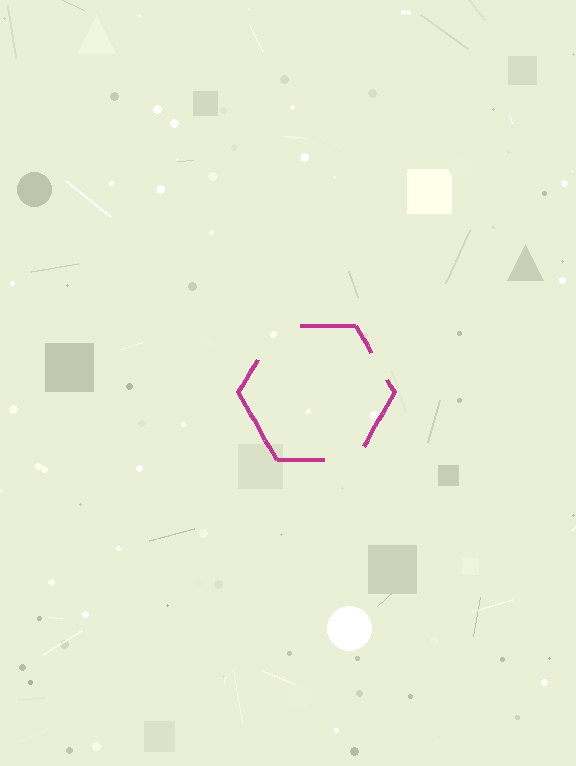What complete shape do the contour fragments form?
The contour fragments form a hexagon.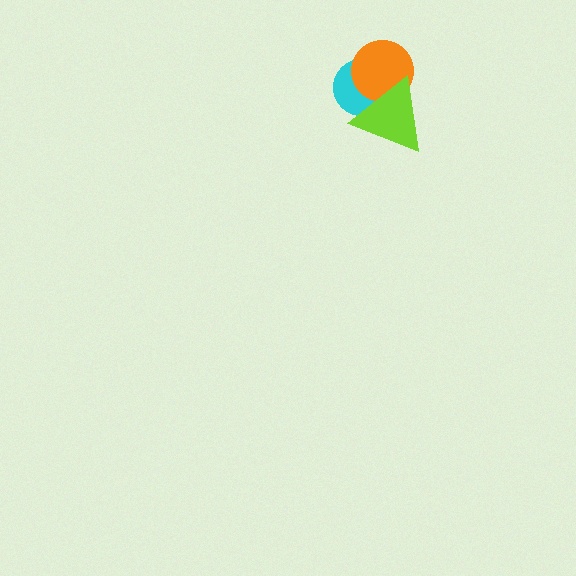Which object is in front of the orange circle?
The lime triangle is in front of the orange circle.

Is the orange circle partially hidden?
Yes, it is partially covered by another shape.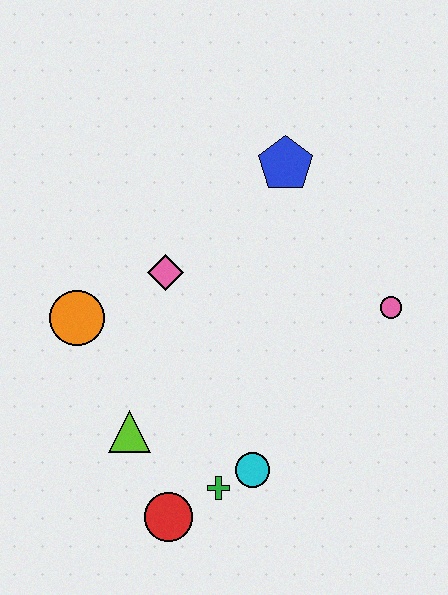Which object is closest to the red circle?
The green cross is closest to the red circle.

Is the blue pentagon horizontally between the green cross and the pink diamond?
No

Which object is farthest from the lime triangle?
The blue pentagon is farthest from the lime triangle.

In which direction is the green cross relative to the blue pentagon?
The green cross is below the blue pentagon.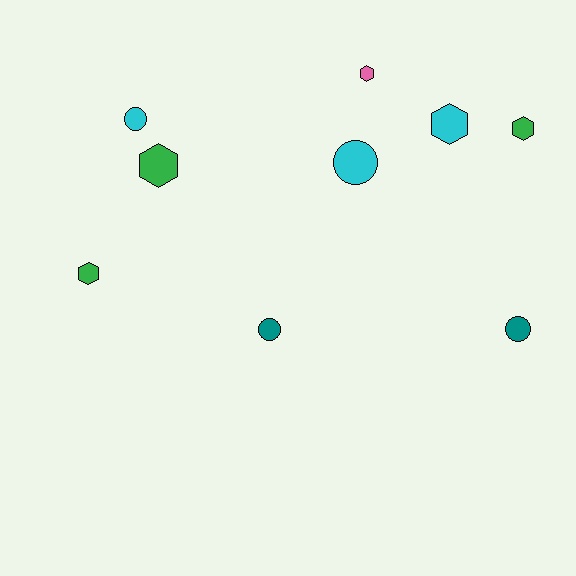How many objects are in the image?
There are 9 objects.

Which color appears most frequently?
Green, with 3 objects.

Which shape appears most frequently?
Hexagon, with 5 objects.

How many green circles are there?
There are no green circles.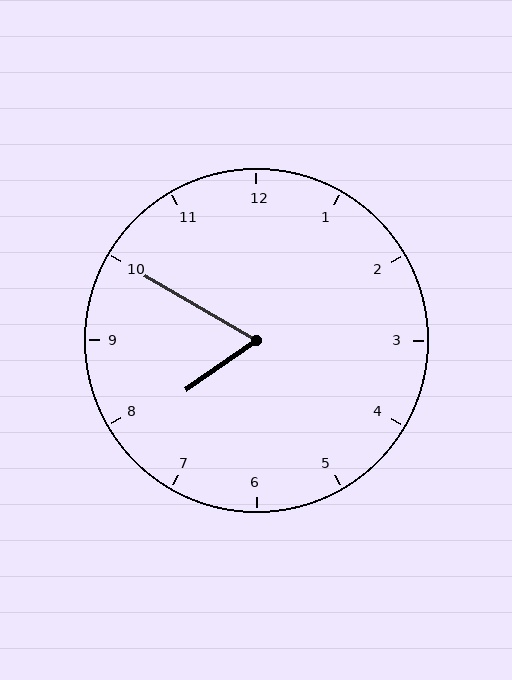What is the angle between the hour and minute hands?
Approximately 65 degrees.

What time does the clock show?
7:50.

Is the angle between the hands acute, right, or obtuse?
It is acute.